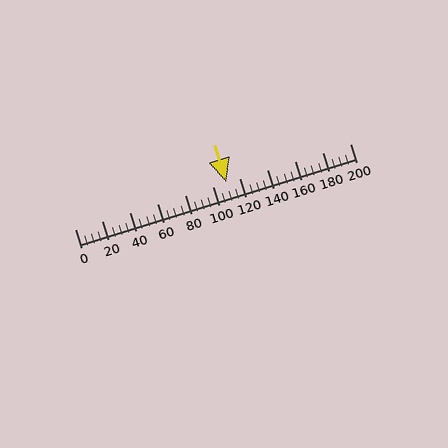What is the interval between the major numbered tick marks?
The major tick marks are spaced 20 units apart.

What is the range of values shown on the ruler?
The ruler shows values from 0 to 200.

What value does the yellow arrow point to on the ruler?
The yellow arrow points to approximately 110.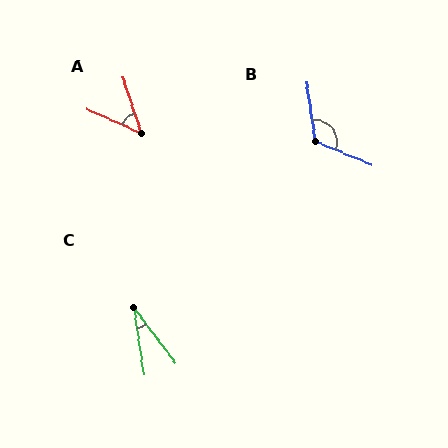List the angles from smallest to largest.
C (29°), A (48°), B (121°).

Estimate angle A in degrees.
Approximately 48 degrees.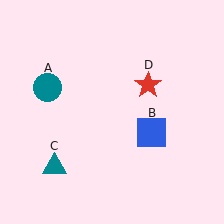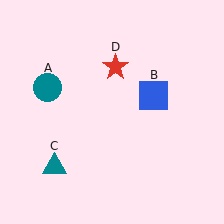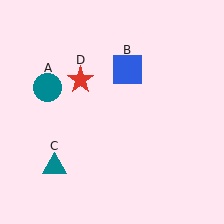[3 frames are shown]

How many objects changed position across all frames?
2 objects changed position: blue square (object B), red star (object D).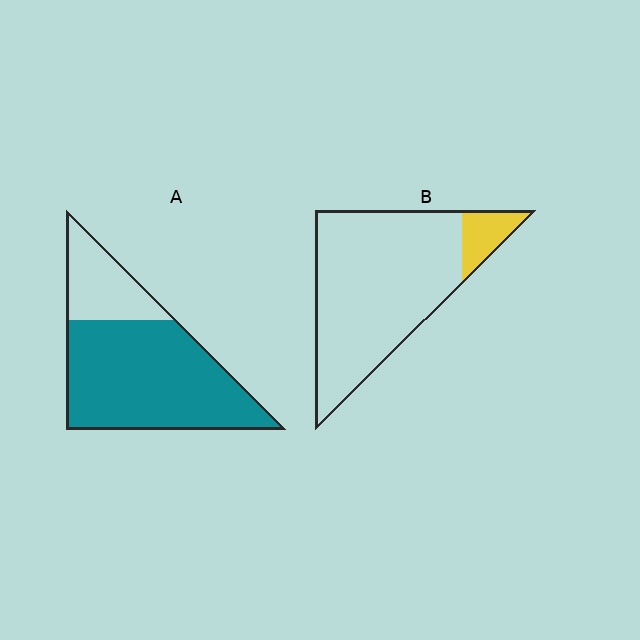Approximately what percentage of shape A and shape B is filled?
A is approximately 75% and B is approximately 10%.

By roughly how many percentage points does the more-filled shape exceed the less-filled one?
By roughly 65 percentage points (A over B).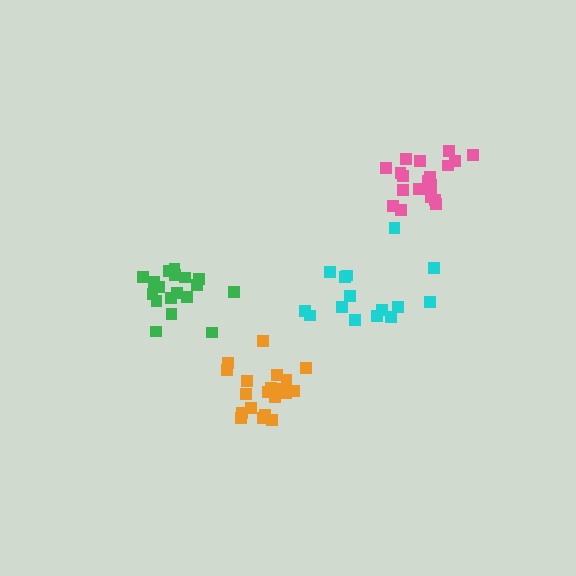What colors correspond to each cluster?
The clusters are colored: orange, pink, cyan, green.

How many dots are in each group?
Group 1: 20 dots, Group 2: 19 dots, Group 3: 15 dots, Group 4: 18 dots (72 total).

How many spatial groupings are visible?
There are 4 spatial groupings.